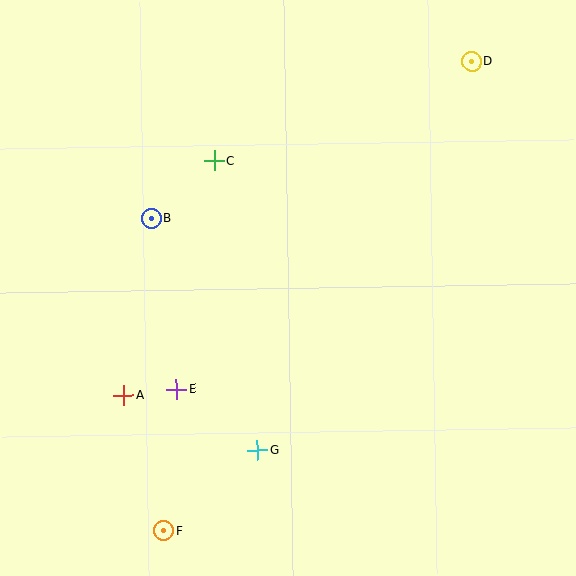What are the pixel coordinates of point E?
Point E is at (177, 389).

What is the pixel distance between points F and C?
The distance between F and C is 374 pixels.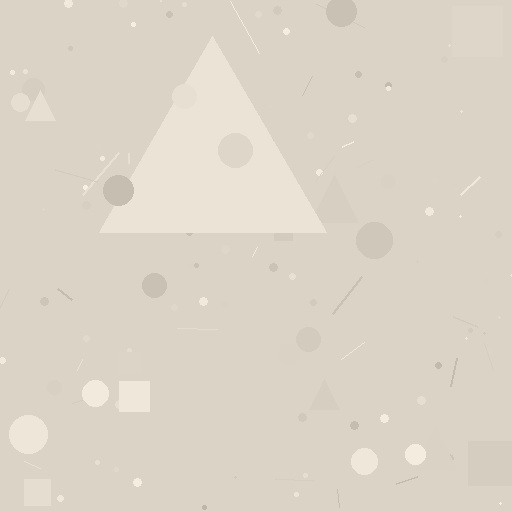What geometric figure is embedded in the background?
A triangle is embedded in the background.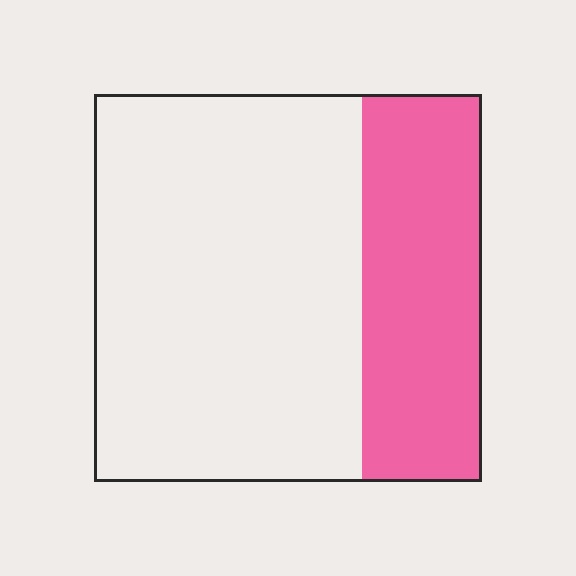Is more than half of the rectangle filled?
No.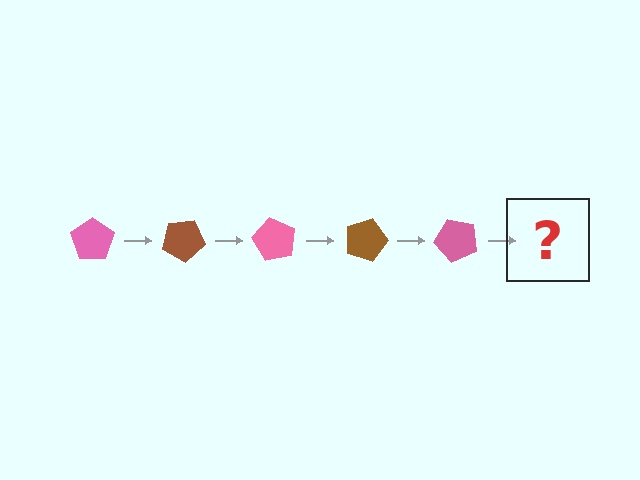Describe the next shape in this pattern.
It should be a brown pentagon, rotated 150 degrees from the start.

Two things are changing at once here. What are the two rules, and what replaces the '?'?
The two rules are that it rotates 30 degrees each step and the color cycles through pink and brown. The '?' should be a brown pentagon, rotated 150 degrees from the start.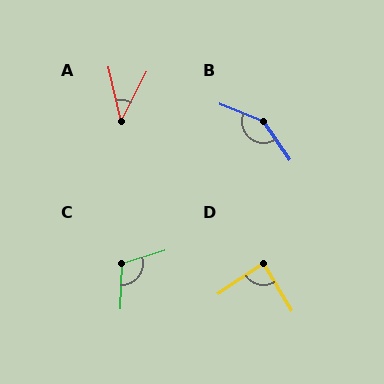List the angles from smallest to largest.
A (40°), D (87°), C (109°), B (146°).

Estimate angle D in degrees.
Approximately 87 degrees.